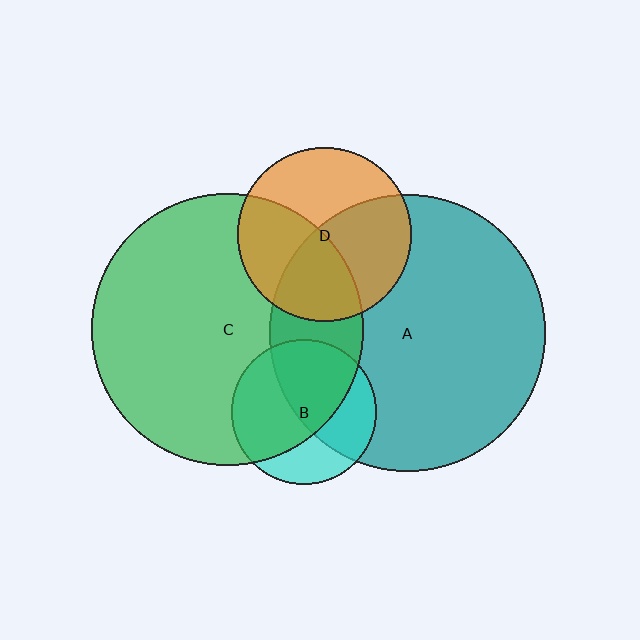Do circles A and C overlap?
Yes.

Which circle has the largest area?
Circle A (teal).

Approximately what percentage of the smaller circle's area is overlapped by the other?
Approximately 25%.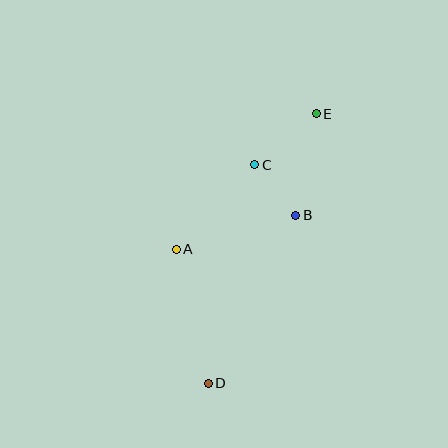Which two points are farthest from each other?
Points D and E are farthest from each other.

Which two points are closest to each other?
Points B and C are closest to each other.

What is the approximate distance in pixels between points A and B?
The distance between A and B is approximately 124 pixels.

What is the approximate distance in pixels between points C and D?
The distance between C and D is approximately 224 pixels.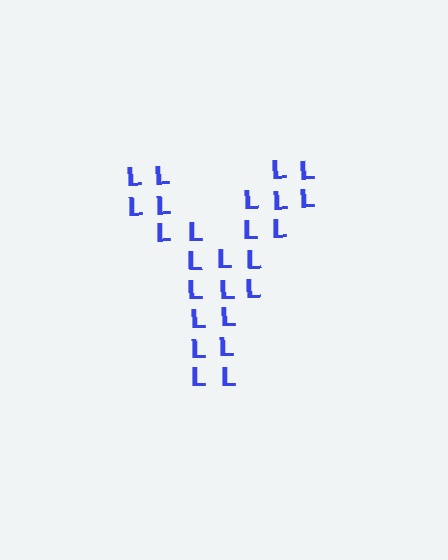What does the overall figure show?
The overall figure shows the letter Y.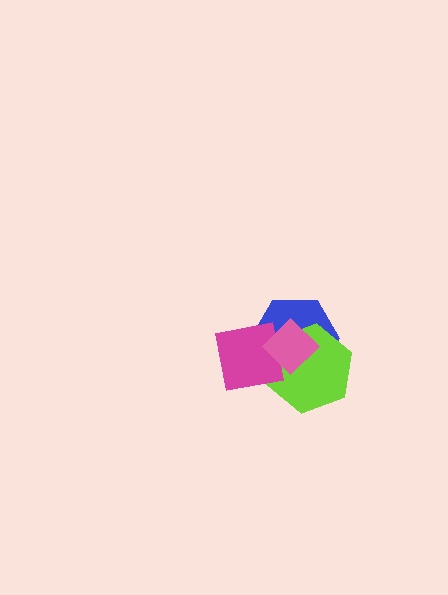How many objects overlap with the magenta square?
3 objects overlap with the magenta square.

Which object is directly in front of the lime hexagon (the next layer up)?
The magenta square is directly in front of the lime hexagon.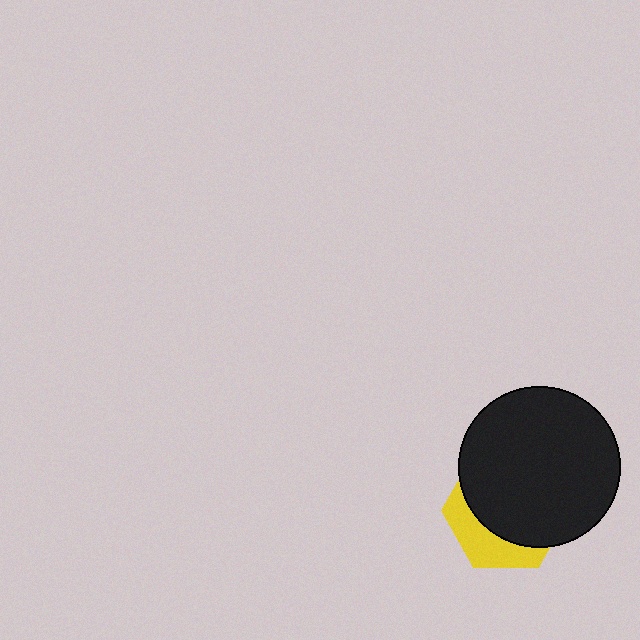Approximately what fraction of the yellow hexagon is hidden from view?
Roughly 69% of the yellow hexagon is hidden behind the black circle.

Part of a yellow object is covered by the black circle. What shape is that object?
It is a hexagon.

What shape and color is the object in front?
The object in front is a black circle.